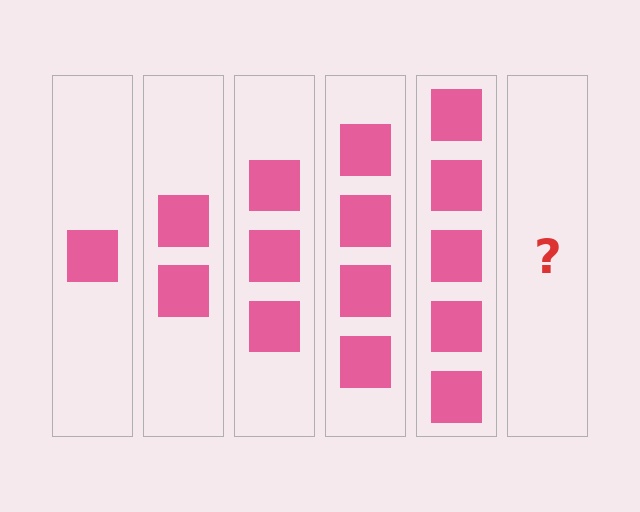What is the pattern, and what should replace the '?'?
The pattern is that each step adds one more square. The '?' should be 6 squares.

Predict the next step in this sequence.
The next step is 6 squares.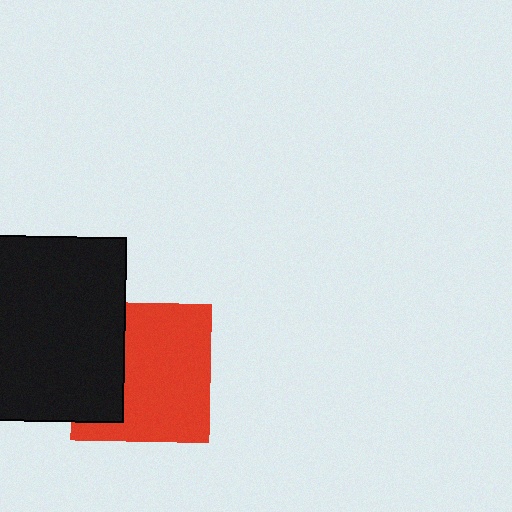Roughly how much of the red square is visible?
Most of it is visible (roughly 66%).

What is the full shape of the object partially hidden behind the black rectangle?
The partially hidden object is a red square.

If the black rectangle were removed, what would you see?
You would see the complete red square.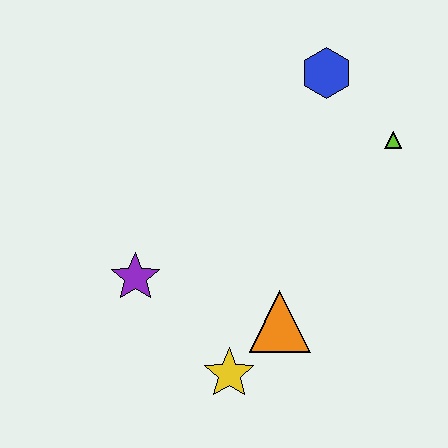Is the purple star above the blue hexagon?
No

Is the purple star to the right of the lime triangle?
No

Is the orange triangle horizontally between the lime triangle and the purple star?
Yes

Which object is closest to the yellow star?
The orange triangle is closest to the yellow star.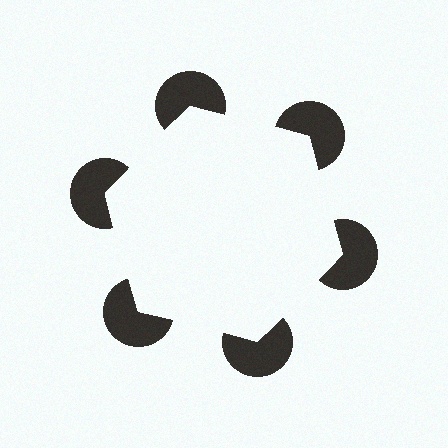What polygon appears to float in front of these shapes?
An illusory hexagon — its edges are inferred from the aligned wedge cuts in the pac-man discs, not physically drawn.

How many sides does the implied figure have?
6 sides.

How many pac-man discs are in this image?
There are 6 — one at each vertex of the illusory hexagon.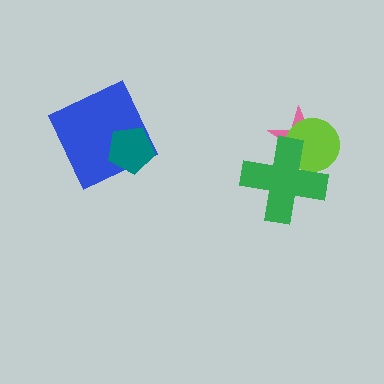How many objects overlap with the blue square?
1 object overlaps with the blue square.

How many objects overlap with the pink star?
2 objects overlap with the pink star.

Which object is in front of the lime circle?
The green cross is in front of the lime circle.